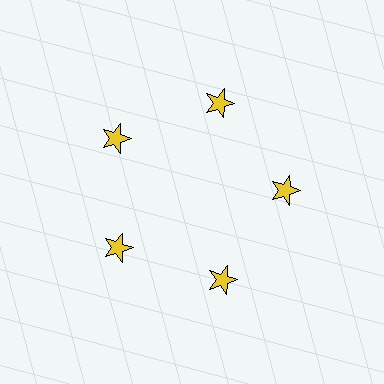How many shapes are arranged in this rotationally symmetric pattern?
There are 5 shapes, arranged in 5 groups of 1.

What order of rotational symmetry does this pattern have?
This pattern has 5-fold rotational symmetry.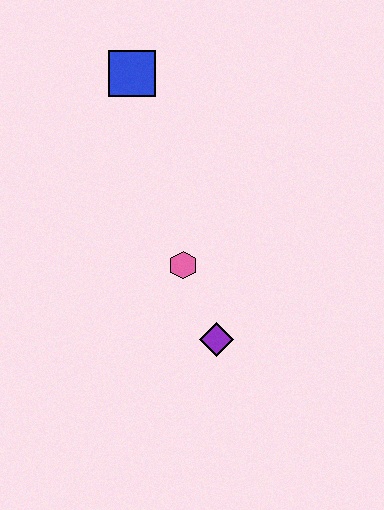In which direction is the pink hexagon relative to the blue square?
The pink hexagon is below the blue square.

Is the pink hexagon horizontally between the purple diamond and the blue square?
Yes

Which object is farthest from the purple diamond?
The blue square is farthest from the purple diamond.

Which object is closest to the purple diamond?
The pink hexagon is closest to the purple diamond.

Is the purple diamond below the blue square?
Yes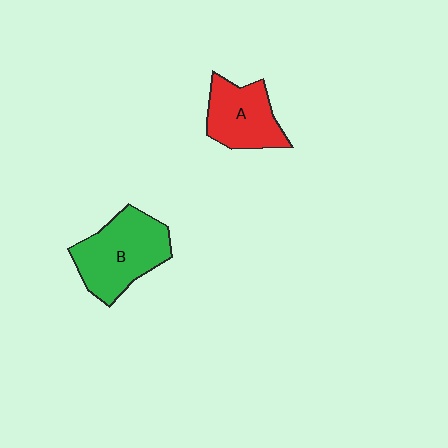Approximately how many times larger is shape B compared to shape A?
Approximately 1.3 times.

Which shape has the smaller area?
Shape A (red).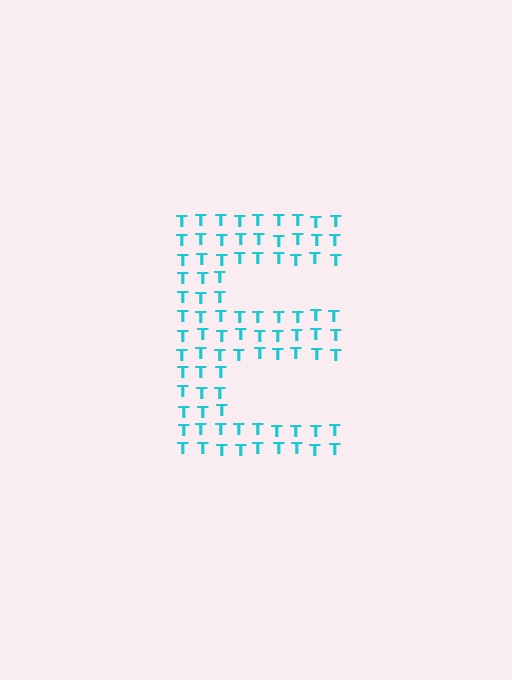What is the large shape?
The large shape is the letter E.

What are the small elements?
The small elements are letter T's.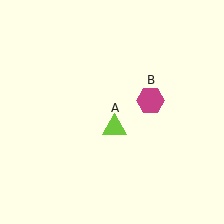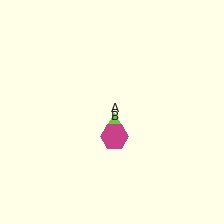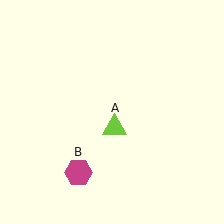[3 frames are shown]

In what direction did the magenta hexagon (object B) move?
The magenta hexagon (object B) moved down and to the left.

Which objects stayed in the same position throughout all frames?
Lime triangle (object A) remained stationary.